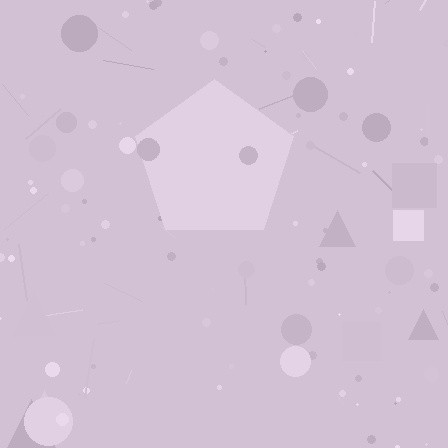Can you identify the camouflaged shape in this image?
The camouflaged shape is a pentagon.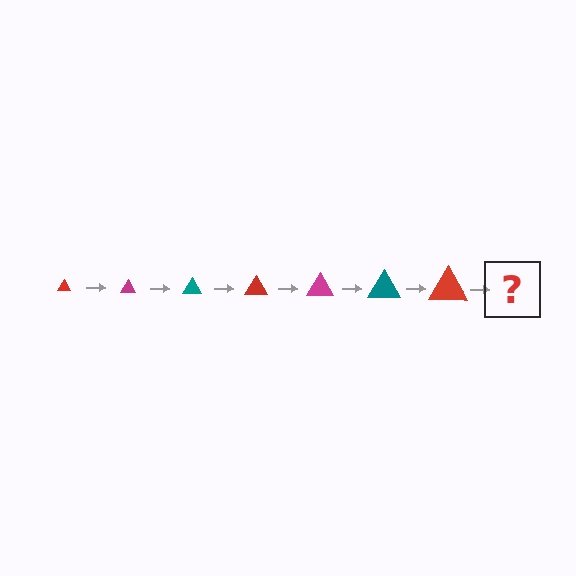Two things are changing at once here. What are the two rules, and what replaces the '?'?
The two rules are that the triangle grows larger each step and the color cycles through red, magenta, and teal. The '?' should be a magenta triangle, larger than the previous one.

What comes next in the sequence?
The next element should be a magenta triangle, larger than the previous one.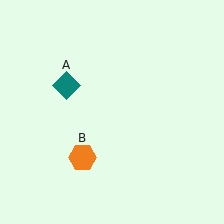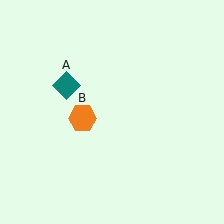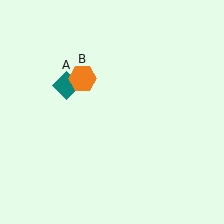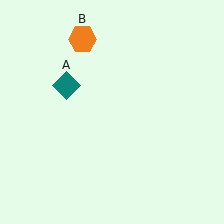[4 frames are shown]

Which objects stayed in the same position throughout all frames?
Teal diamond (object A) remained stationary.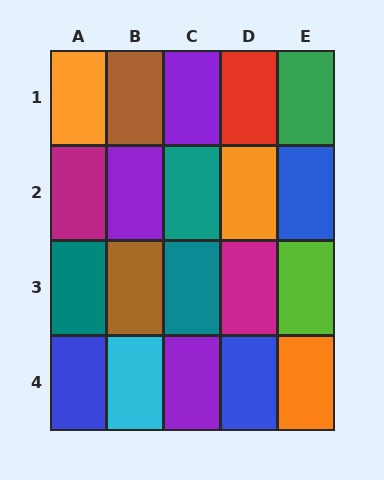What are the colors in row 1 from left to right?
Orange, brown, purple, red, green.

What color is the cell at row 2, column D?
Orange.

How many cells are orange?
3 cells are orange.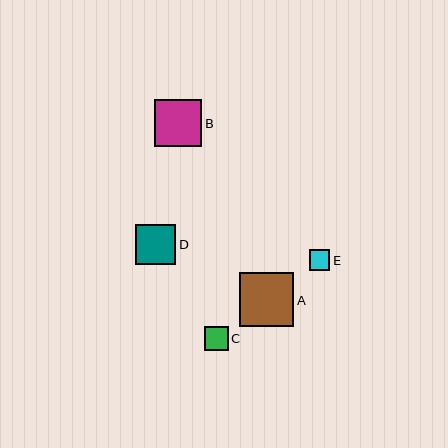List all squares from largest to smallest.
From largest to smallest: A, B, D, C, E.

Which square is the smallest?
Square E is the smallest with a size of approximately 21 pixels.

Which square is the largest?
Square A is the largest with a size of approximately 54 pixels.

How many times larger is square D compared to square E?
Square D is approximately 1.9 times the size of square E.